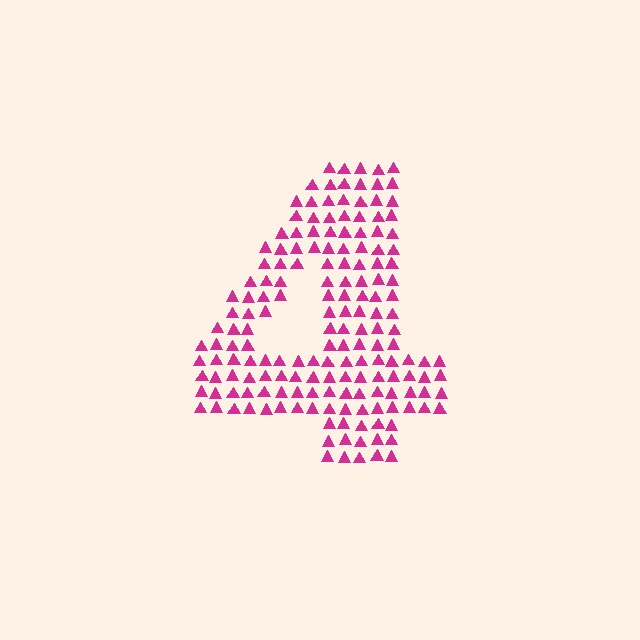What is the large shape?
The large shape is the digit 4.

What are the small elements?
The small elements are triangles.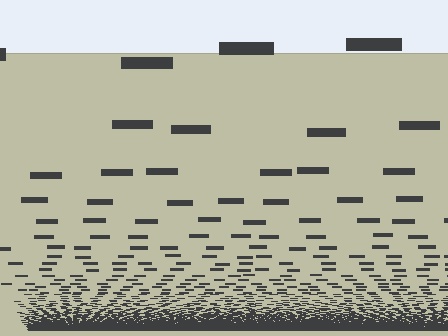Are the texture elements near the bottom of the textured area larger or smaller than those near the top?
Smaller. The gradient is inverted — elements near the bottom are smaller and denser.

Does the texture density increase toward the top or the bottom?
Density increases toward the bottom.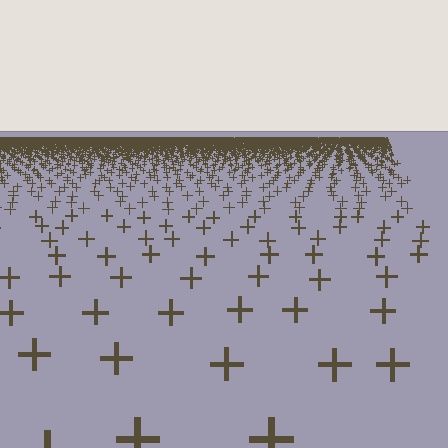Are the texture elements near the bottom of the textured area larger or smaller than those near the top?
Larger. Near the bottom, elements are closer to the viewer and appear at a bigger on-screen size.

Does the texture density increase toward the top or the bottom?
Density increases toward the top.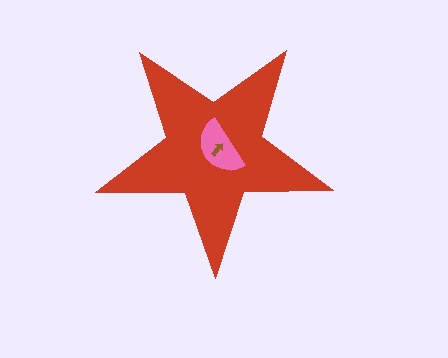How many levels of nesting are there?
3.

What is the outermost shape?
The red star.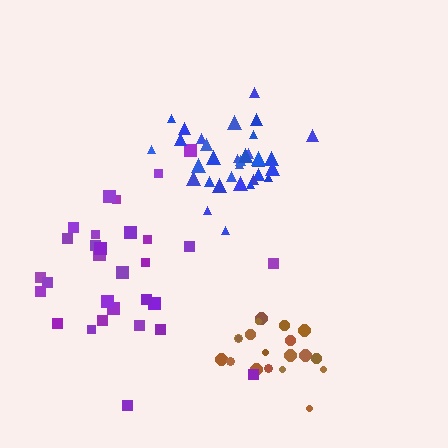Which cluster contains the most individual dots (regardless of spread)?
Blue (34).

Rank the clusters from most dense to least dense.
brown, blue, purple.